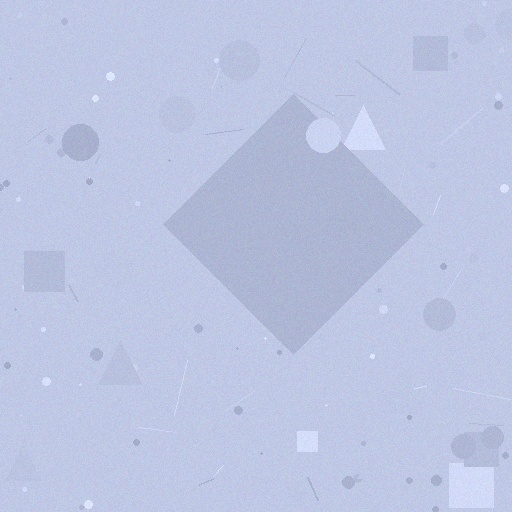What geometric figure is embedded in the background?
A diamond is embedded in the background.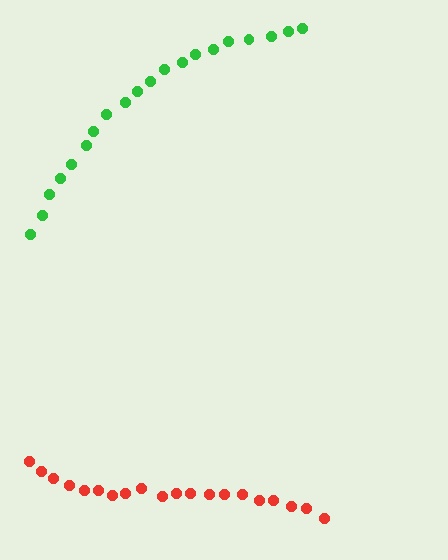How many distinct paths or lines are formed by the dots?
There are 2 distinct paths.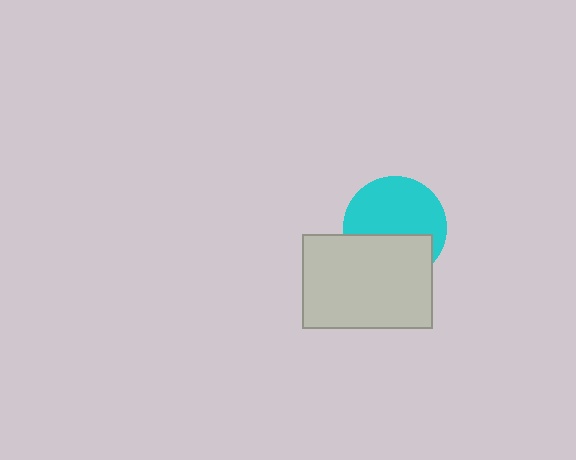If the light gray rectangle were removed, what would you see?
You would see the complete cyan circle.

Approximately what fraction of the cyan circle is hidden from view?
Roughly 40% of the cyan circle is hidden behind the light gray rectangle.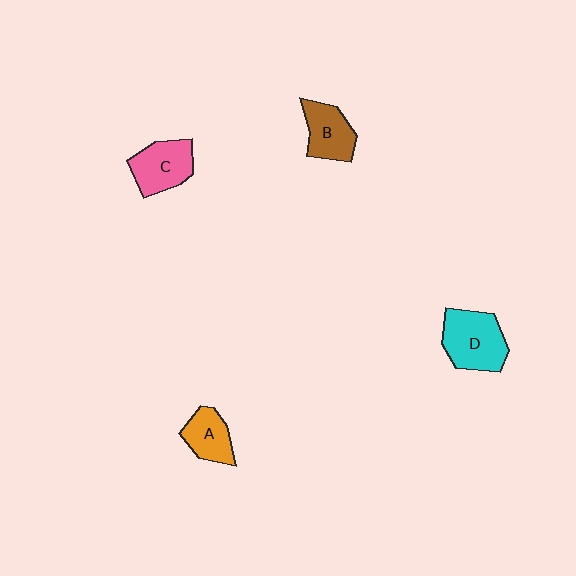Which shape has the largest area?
Shape D (cyan).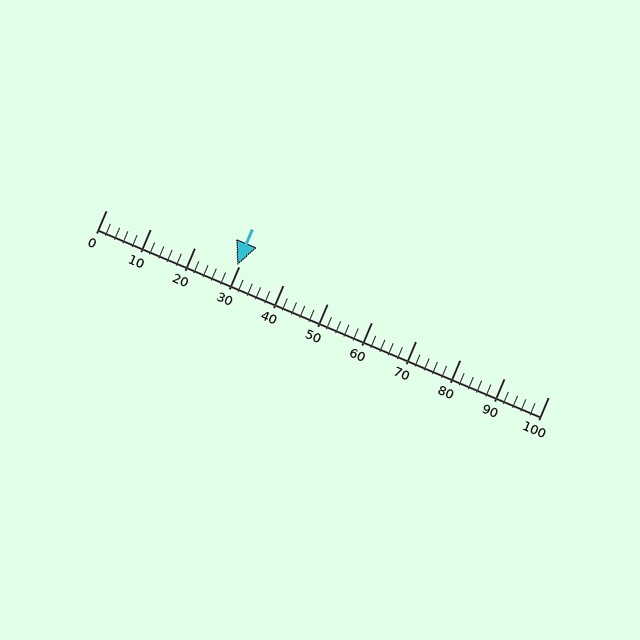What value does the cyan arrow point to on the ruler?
The cyan arrow points to approximately 30.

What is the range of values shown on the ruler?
The ruler shows values from 0 to 100.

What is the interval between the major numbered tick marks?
The major tick marks are spaced 10 units apart.